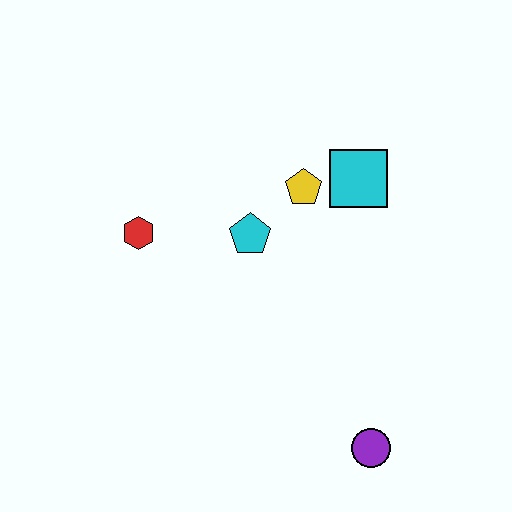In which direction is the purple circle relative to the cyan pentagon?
The purple circle is below the cyan pentagon.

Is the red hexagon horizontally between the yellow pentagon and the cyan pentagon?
No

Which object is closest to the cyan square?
The yellow pentagon is closest to the cyan square.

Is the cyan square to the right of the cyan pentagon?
Yes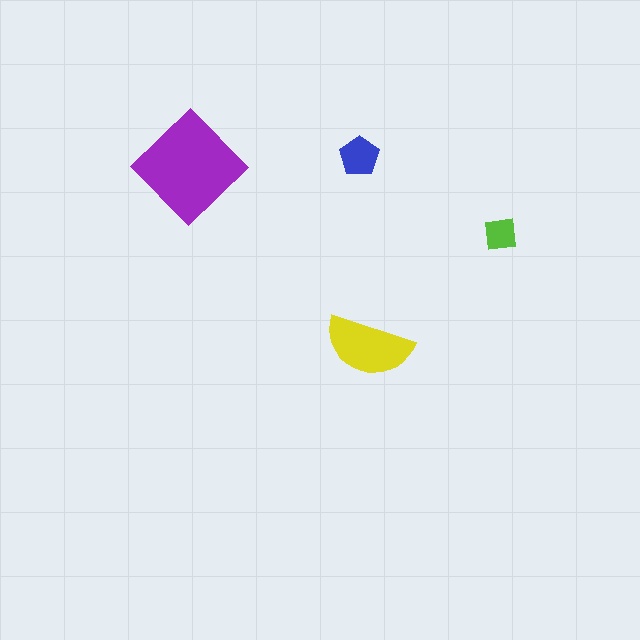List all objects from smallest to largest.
The lime square, the blue pentagon, the yellow semicircle, the purple diamond.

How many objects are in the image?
There are 4 objects in the image.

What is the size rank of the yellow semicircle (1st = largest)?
2nd.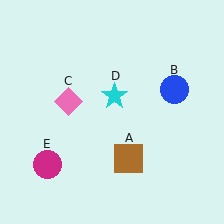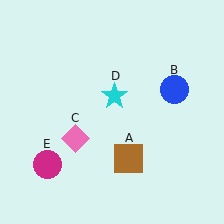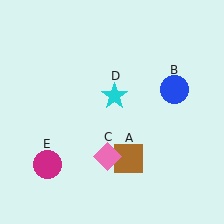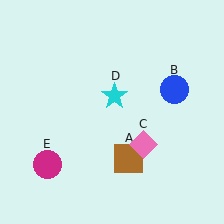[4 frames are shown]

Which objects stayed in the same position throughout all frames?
Brown square (object A) and blue circle (object B) and cyan star (object D) and magenta circle (object E) remained stationary.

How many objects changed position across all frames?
1 object changed position: pink diamond (object C).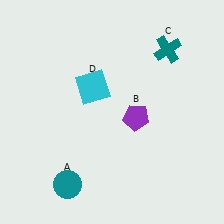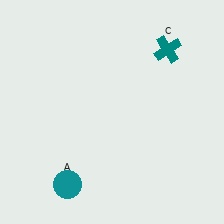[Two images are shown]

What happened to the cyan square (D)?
The cyan square (D) was removed in Image 2. It was in the top-left area of Image 1.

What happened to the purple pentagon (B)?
The purple pentagon (B) was removed in Image 2. It was in the bottom-right area of Image 1.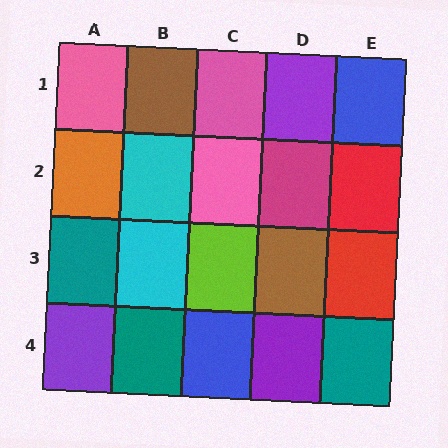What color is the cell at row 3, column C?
Lime.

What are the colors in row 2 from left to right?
Orange, cyan, pink, magenta, red.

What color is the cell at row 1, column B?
Brown.